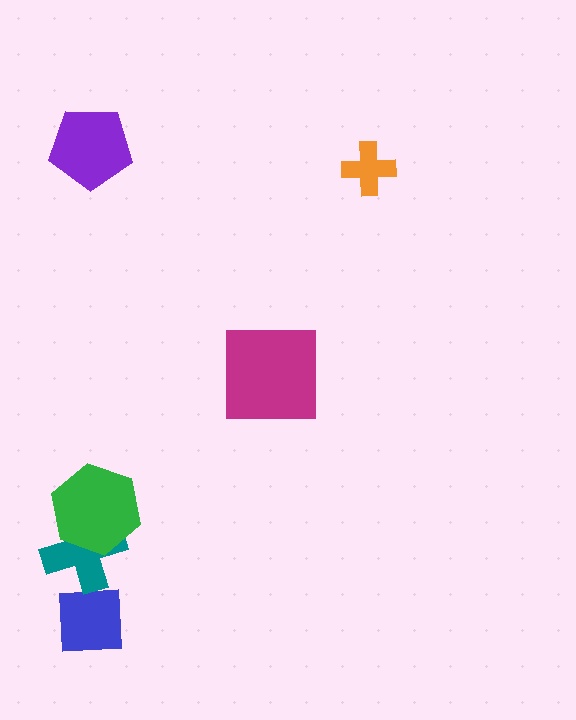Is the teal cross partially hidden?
Yes, it is partially covered by another shape.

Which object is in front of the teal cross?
The green hexagon is in front of the teal cross.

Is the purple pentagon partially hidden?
No, no other shape covers it.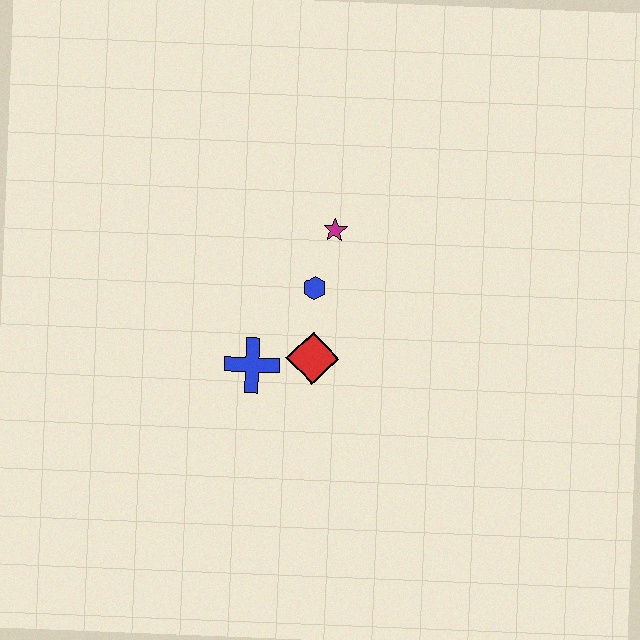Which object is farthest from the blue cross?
The magenta star is farthest from the blue cross.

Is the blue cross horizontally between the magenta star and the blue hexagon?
No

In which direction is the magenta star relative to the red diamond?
The magenta star is above the red diamond.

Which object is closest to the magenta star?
The blue hexagon is closest to the magenta star.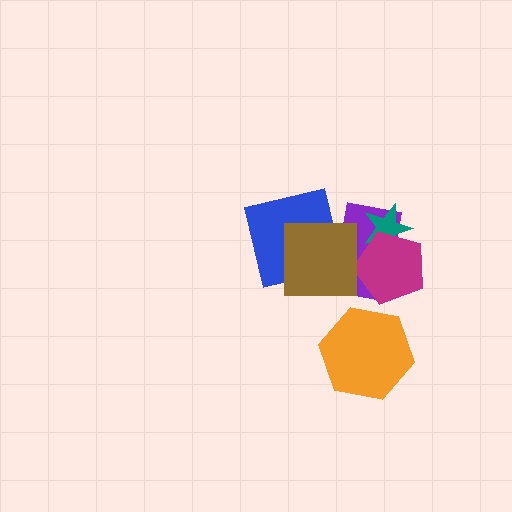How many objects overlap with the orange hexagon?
0 objects overlap with the orange hexagon.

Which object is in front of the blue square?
The brown square is in front of the blue square.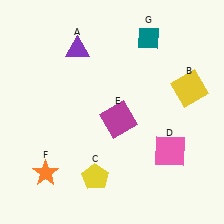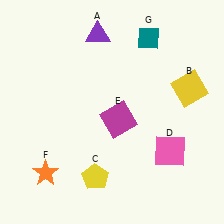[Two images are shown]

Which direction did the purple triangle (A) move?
The purple triangle (A) moved right.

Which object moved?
The purple triangle (A) moved right.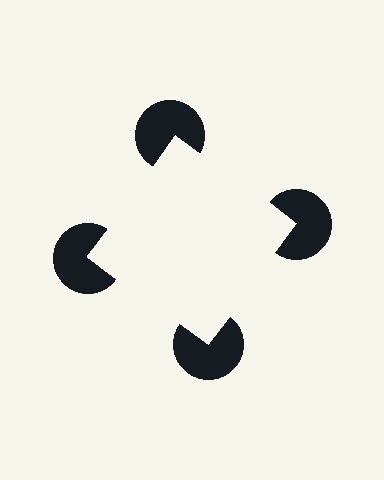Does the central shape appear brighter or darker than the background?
It typically appears slightly brighter than the background, even though no actual brightness change is drawn.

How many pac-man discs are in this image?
There are 4 — one at each vertex of the illusory square.